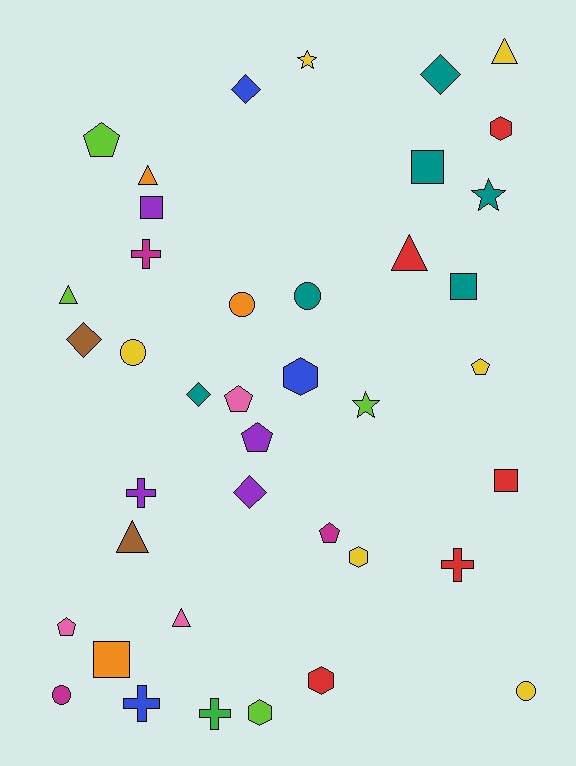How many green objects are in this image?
There is 1 green object.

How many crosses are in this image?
There are 5 crosses.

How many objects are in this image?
There are 40 objects.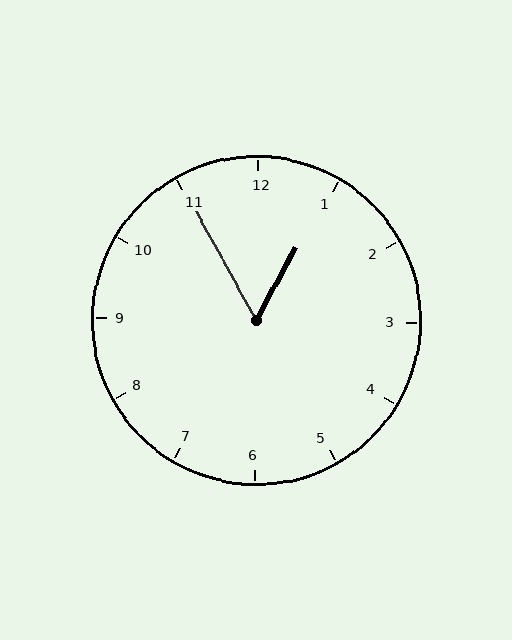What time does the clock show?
12:55.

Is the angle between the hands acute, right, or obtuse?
It is acute.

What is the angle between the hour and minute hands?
Approximately 58 degrees.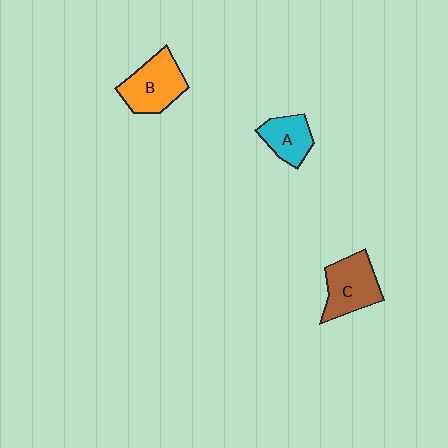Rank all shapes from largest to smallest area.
From largest to smallest: B (orange), C (brown), A (cyan).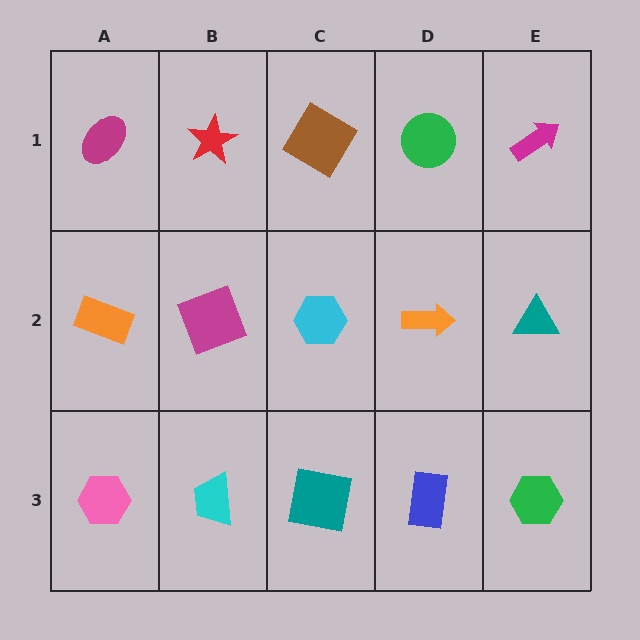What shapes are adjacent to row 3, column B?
A magenta square (row 2, column B), a pink hexagon (row 3, column A), a teal square (row 3, column C).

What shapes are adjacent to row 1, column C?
A cyan hexagon (row 2, column C), a red star (row 1, column B), a green circle (row 1, column D).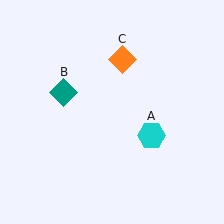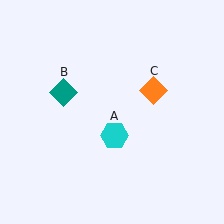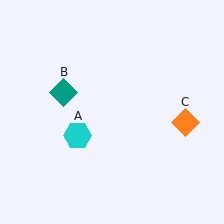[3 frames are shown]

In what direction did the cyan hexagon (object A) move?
The cyan hexagon (object A) moved left.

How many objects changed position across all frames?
2 objects changed position: cyan hexagon (object A), orange diamond (object C).